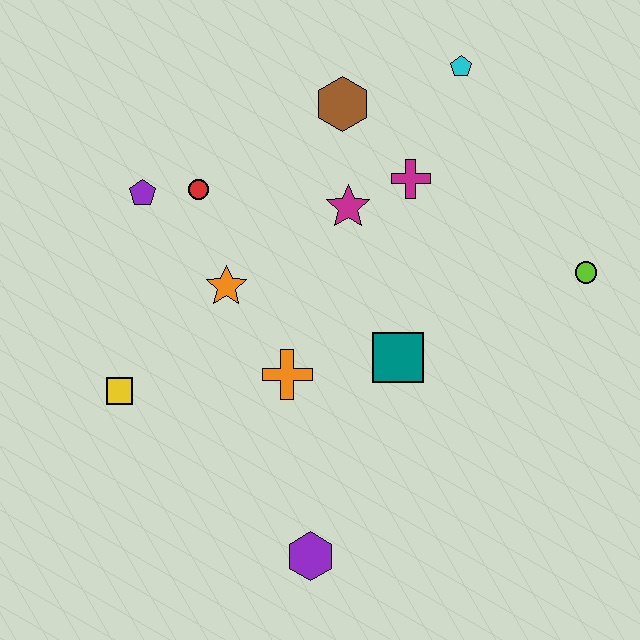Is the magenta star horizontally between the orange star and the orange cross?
No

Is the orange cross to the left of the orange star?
No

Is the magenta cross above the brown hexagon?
No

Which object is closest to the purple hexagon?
The orange cross is closest to the purple hexagon.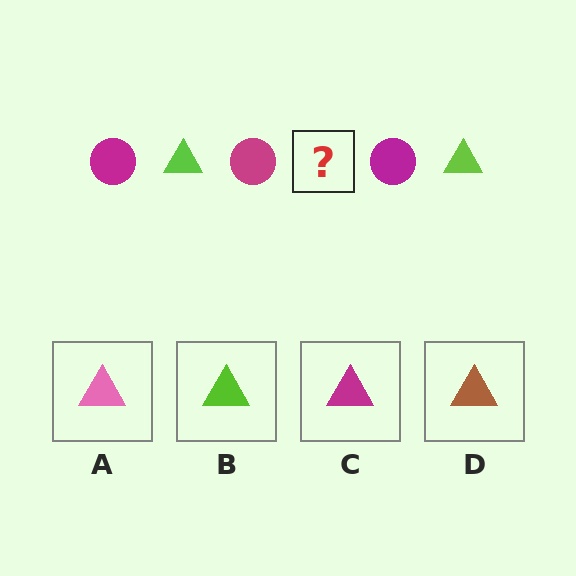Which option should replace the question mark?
Option B.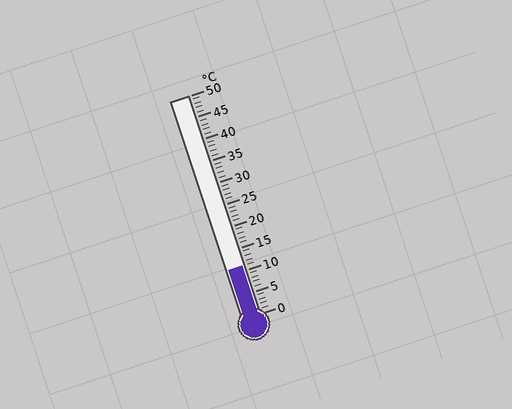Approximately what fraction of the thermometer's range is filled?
The thermometer is filled to approximately 20% of its range.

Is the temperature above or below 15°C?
The temperature is below 15°C.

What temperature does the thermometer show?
The thermometer shows approximately 11°C.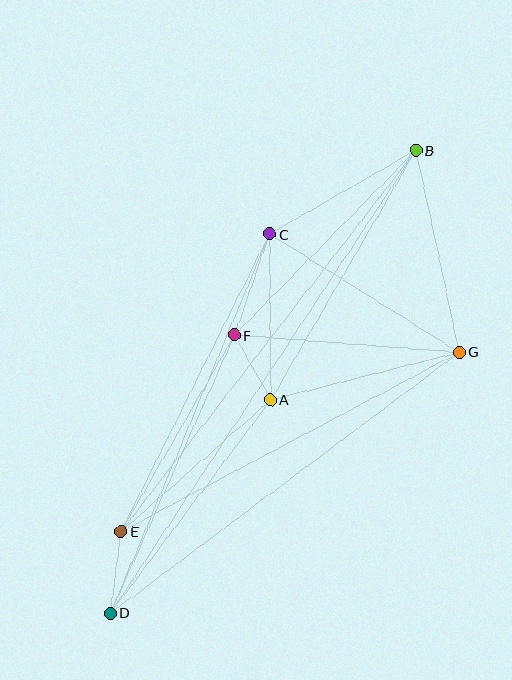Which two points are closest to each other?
Points A and F are closest to each other.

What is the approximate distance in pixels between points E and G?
The distance between E and G is approximately 382 pixels.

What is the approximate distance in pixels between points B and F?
The distance between B and F is approximately 258 pixels.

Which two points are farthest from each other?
Points B and D are farthest from each other.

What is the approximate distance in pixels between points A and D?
The distance between A and D is approximately 267 pixels.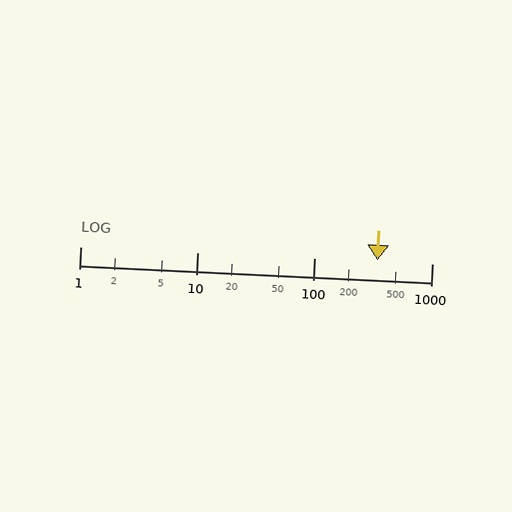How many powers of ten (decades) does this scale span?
The scale spans 3 decades, from 1 to 1000.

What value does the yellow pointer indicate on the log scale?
The pointer indicates approximately 340.